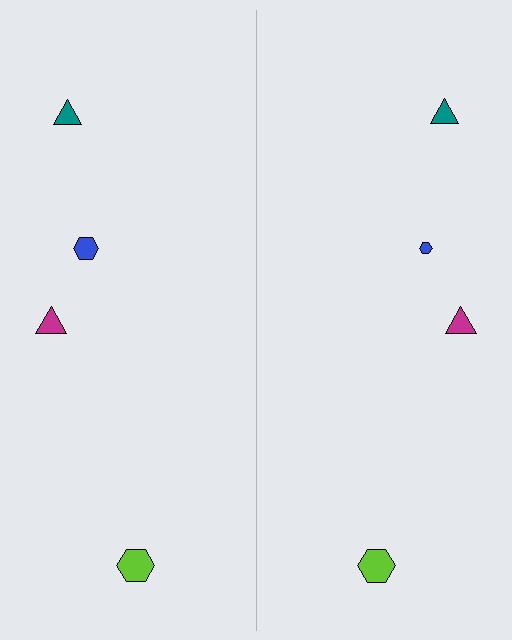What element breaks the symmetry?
The blue hexagon on the right side has a different size than its mirror counterpart.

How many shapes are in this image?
There are 8 shapes in this image.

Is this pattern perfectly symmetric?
No, the pattern is not perfectly symmetric. The blue hexagon on the right side has a different size than its mirror counterpart.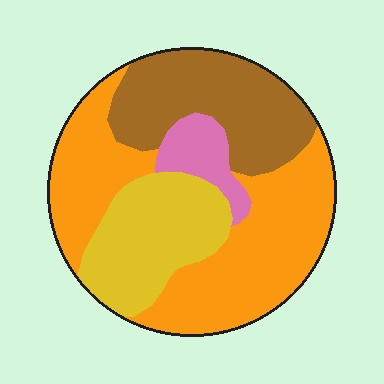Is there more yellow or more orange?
Orange.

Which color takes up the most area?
Orange, at roughly 45%.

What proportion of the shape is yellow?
Yellow covers about 20% of the shape.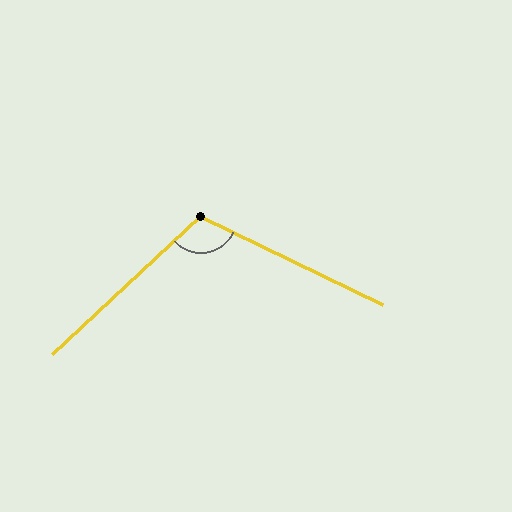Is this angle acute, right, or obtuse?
It is obtuse.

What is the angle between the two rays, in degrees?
Approximately 111 degrees.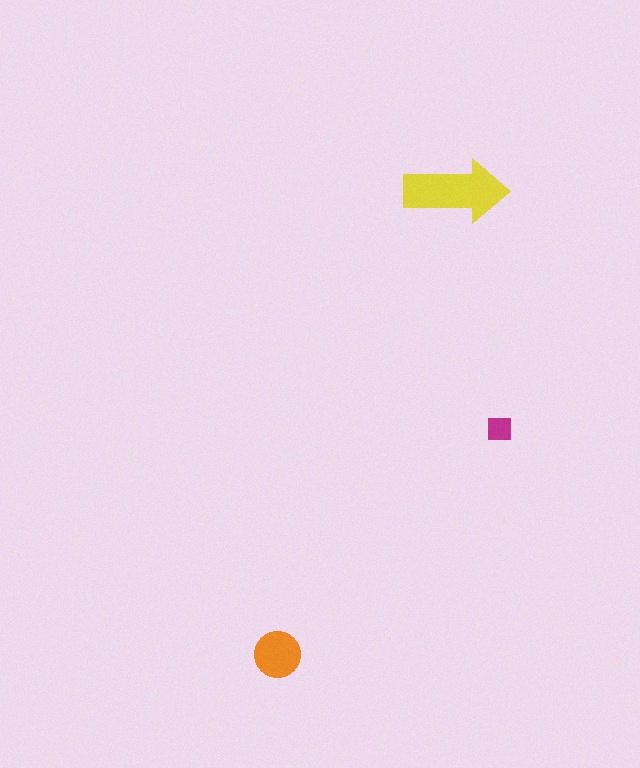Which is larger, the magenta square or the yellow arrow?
The yellow arrow.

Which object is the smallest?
The magenta square.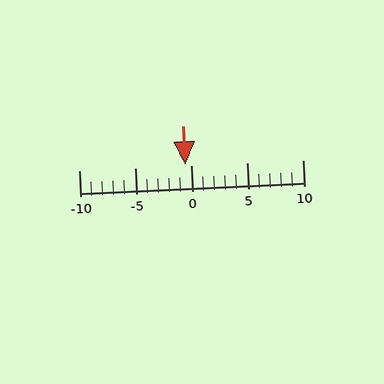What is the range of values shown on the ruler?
The ruler shows values from -10 to 10.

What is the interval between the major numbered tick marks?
The major tick marks are spaced 5 units apart.